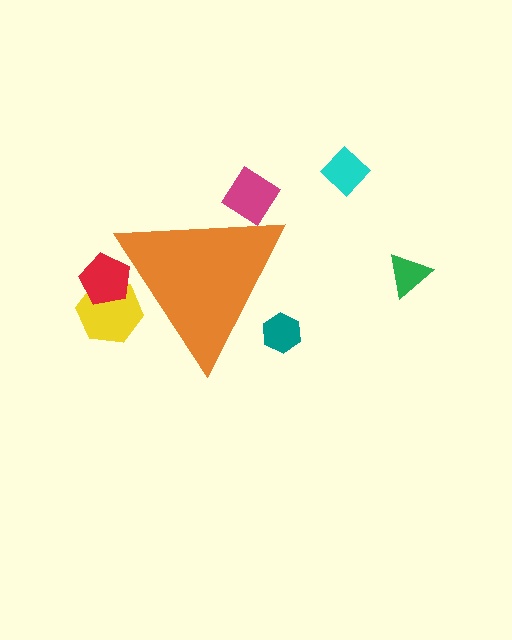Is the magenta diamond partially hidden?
Yes, the magenta diamond is partially hidden behind the orange triangle.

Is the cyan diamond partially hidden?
No, the cyan diamond is fully visible.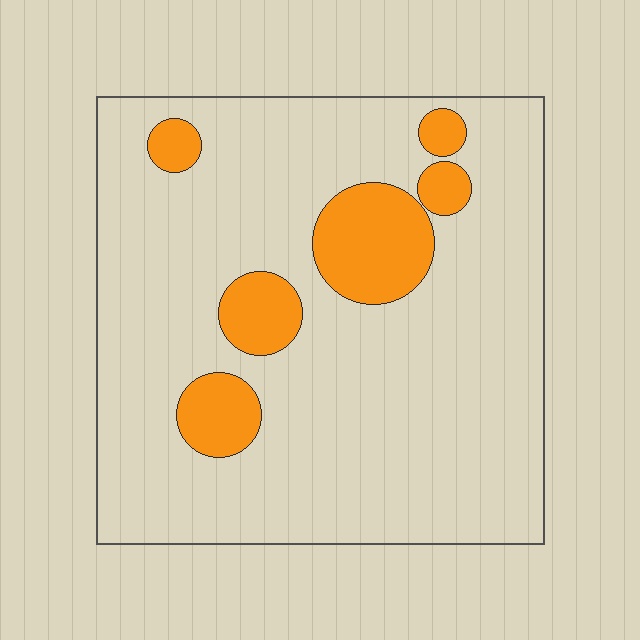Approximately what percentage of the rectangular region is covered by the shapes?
Approximately 15%.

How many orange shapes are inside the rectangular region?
6.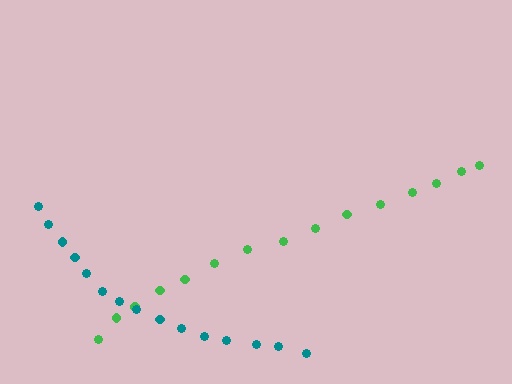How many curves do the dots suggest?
There are 2 distinct paths.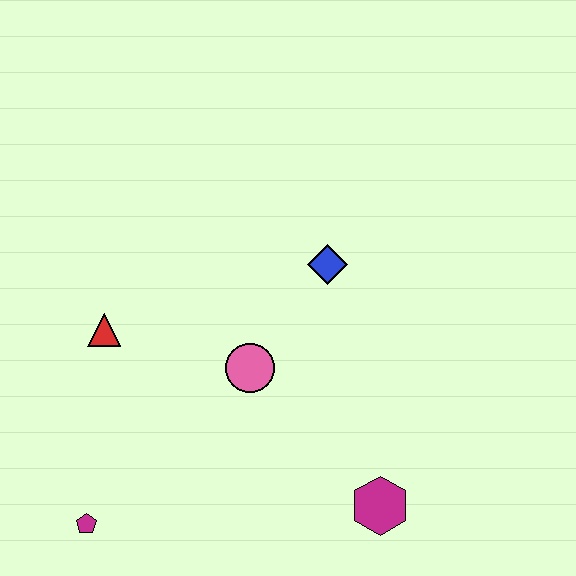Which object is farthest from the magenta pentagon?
The blue diamond is farthest from the magenta pentagon.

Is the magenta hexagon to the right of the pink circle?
Yes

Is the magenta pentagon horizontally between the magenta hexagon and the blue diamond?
No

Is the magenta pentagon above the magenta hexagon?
No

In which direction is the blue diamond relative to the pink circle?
The blue diamond is above the pink circle.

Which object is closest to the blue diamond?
The pink circle is closest to the blue diamond.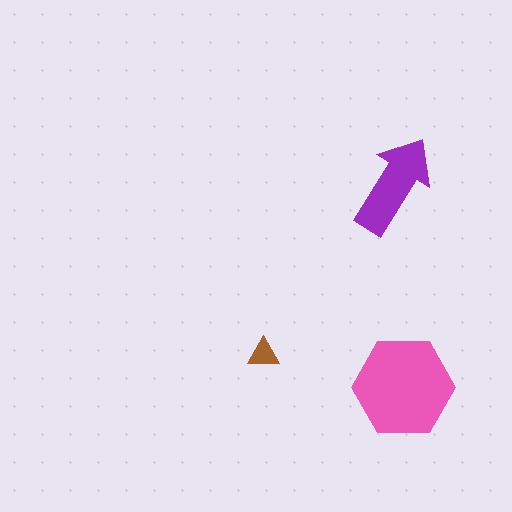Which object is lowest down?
The pink hexagon is bottommost.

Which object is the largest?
The pink hexagon.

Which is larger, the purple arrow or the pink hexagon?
The pink hexagon.